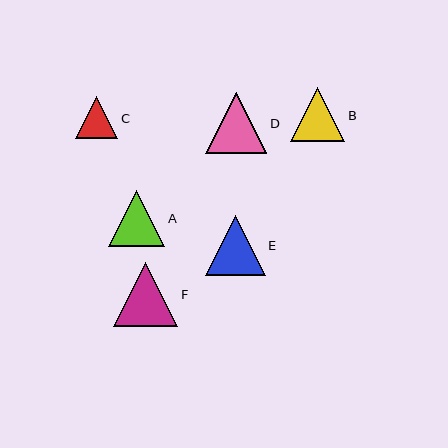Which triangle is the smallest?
Triangle C is the smallest with a size of approximately 43 pixels.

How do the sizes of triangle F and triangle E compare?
Triangle F and triangle E are approximately the same size.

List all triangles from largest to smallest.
From largest to smallest: F, D, E, A, B, C.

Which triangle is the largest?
Triangle F is the largest with a size of approximately 64 pixels.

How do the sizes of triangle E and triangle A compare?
Triangle E and triangle A are approximately the same size.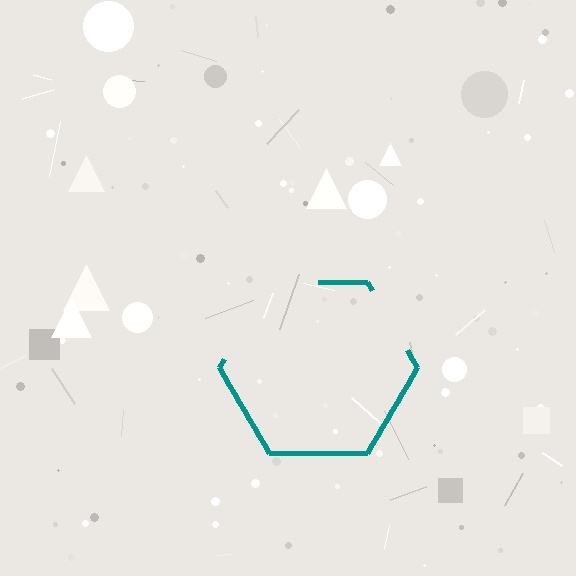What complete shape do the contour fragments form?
The contour fragments form a hexagon.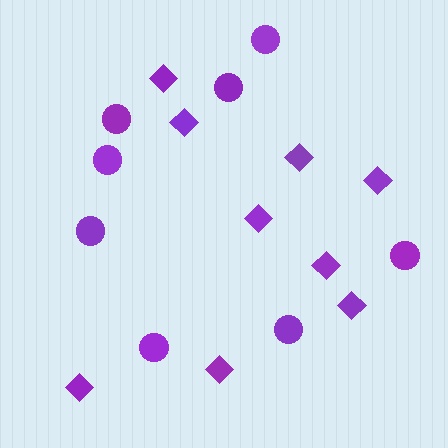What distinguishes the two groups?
There are 2 groups: one group of circles (8) and one group of diamonds (9).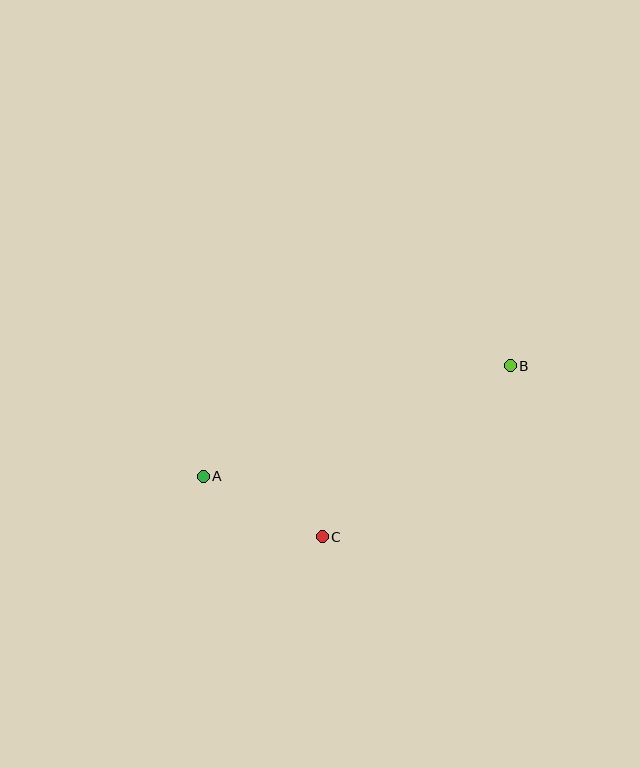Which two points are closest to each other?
Points A and C are closest to each other.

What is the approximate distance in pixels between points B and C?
The distance between B and C is approximately 254 pixels.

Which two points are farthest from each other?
Points A and B are farthest from each other.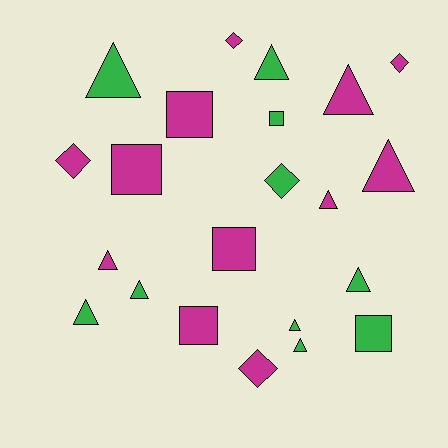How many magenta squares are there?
There are 4 magenta squares.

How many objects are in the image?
There are 22 objects.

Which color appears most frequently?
Magenta, with 12 objects.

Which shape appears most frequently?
Triangle, with 11 objects.